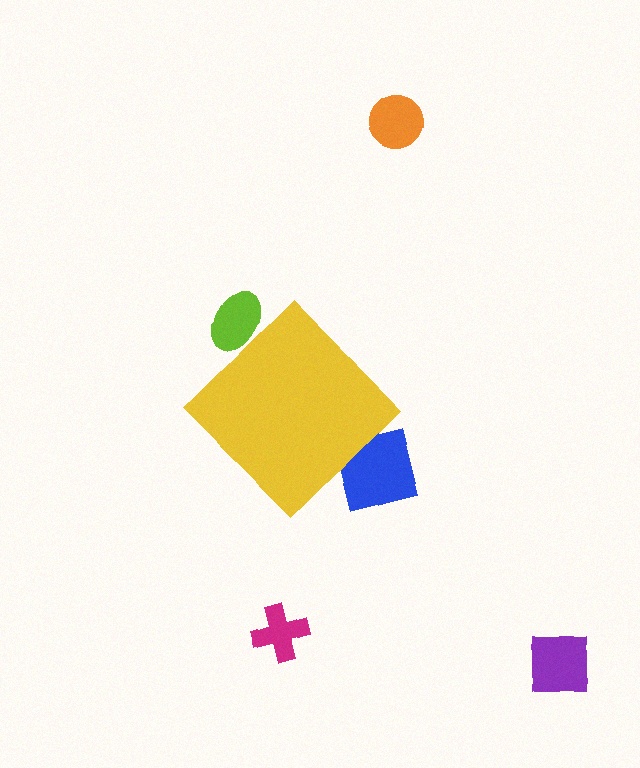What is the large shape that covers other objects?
A yellow diamond.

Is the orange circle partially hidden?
No, the orange circle is fully visible.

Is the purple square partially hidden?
No, the purple square is fully visible.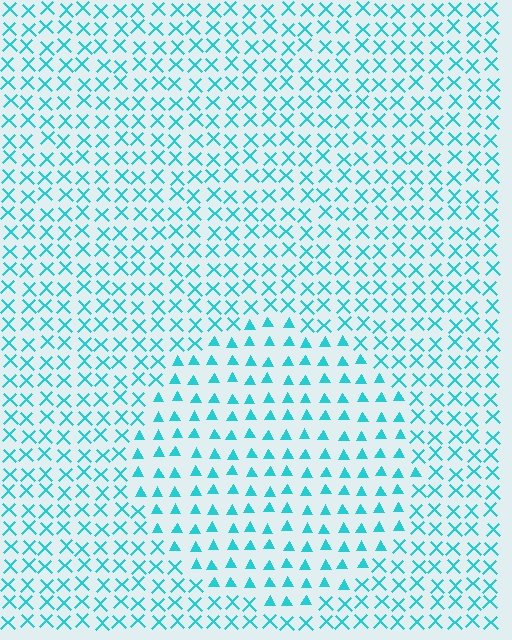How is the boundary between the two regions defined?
The boundary is defined by a change in element shape: triangles inside vs. X marks outside. All elements share the same color and spacing.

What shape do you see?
I see a circle.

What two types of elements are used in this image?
The image uses triangles inside the circle region and X marks outside it.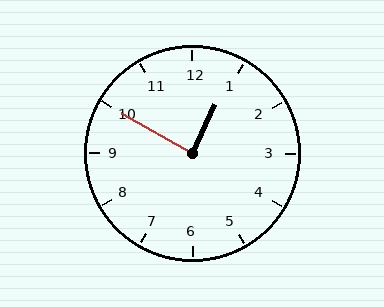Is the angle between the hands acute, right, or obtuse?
It is right.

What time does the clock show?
12:50.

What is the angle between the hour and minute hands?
Approximately 85 degrees.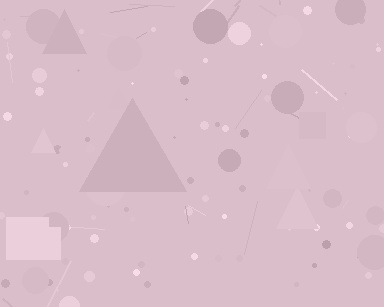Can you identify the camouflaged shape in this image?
The camouflaged shape is a triangle.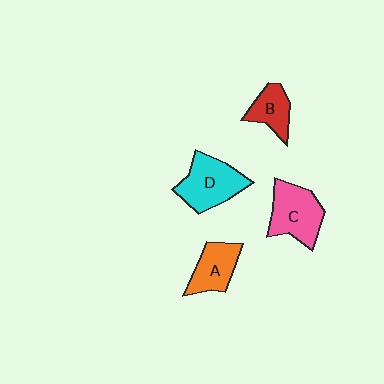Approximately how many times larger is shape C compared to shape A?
Approximately 1.3 times.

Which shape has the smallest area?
Shape B (red).